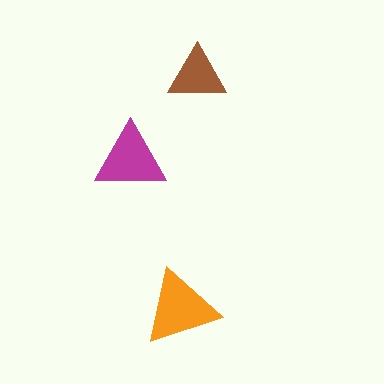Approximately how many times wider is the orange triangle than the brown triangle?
About 1.5 times wider.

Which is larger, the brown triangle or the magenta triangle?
The magenta one.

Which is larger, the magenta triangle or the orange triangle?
The orange one.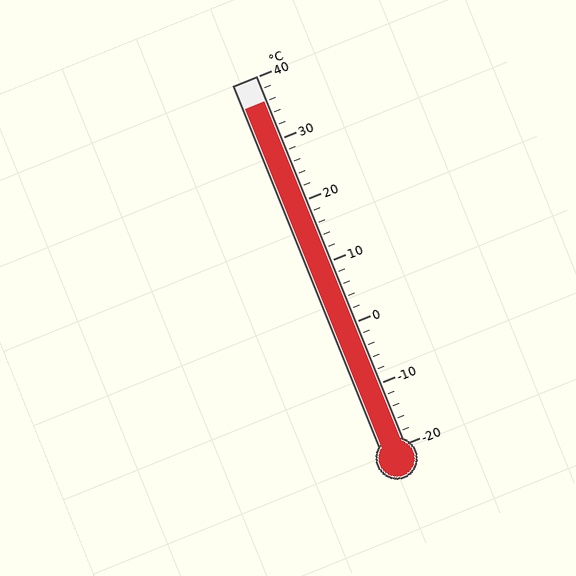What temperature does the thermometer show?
The thermometer shows approximately 36°C.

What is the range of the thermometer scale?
The thermometer scale ranges from -20°C to 40°C.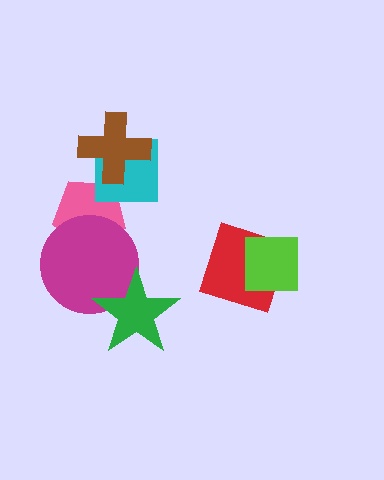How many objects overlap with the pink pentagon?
2 objects overlap with the pink pentagon.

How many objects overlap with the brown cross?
1 object overlaps with the brown cross.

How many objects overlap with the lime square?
1 object overlaps with the lime square.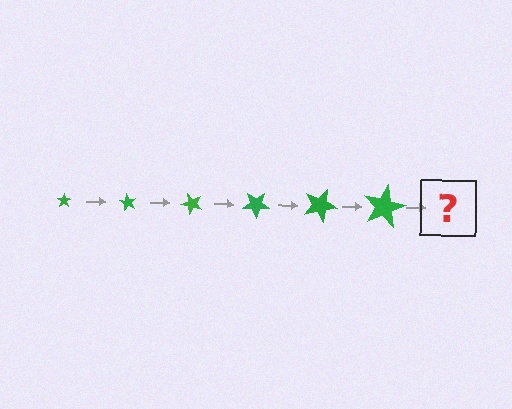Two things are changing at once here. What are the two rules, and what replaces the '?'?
The two rules are that the star grows larger each step and it rotates 60 degrees each step. The '?' should be a star, larger than the previous one and rotated 360 degrees from the start.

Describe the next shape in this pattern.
It should be a star, larger than the previous one and rotated 360 degrees from the start.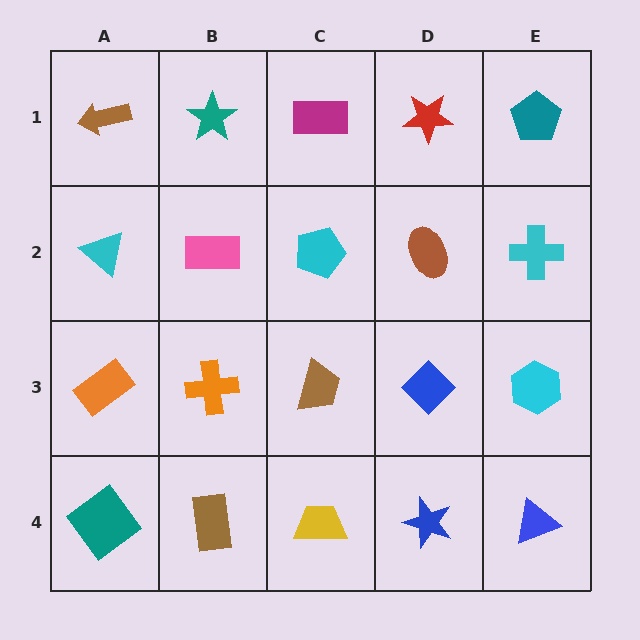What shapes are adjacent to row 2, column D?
A red star (row 1, column D), a blue diamond (row 3, column D), a cyan pentagon (row 2, column C), a cyan cross (row 2, column E).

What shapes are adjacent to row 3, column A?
A cyan triangle (row 2, column A), a teal diamond (row 4, column A), an orange cross (row 3, column B).